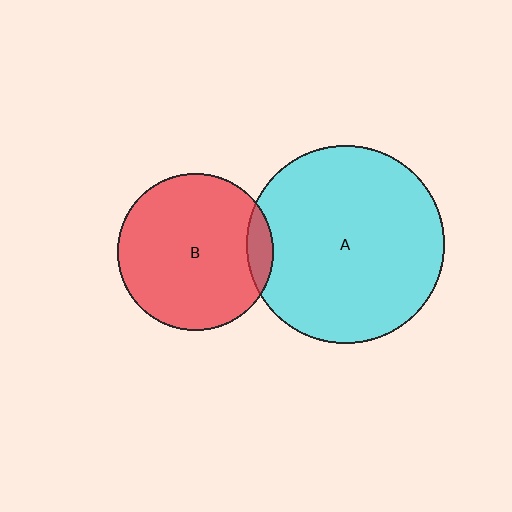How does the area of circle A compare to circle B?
Approximately 1.6 times.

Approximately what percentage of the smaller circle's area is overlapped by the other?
Approximately 10%.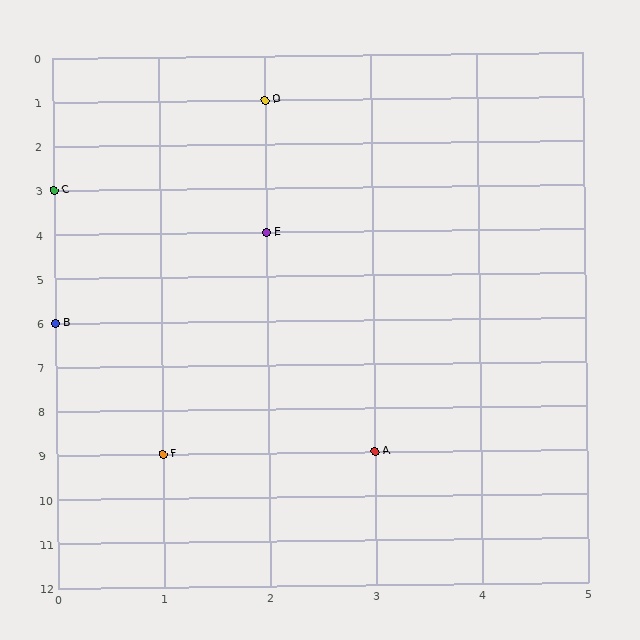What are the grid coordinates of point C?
Point C is at grid coordinates (0, 3).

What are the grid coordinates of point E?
Point E is at grid coordinates (2, 4).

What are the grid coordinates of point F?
Point F is at grid coordinates (1, 9).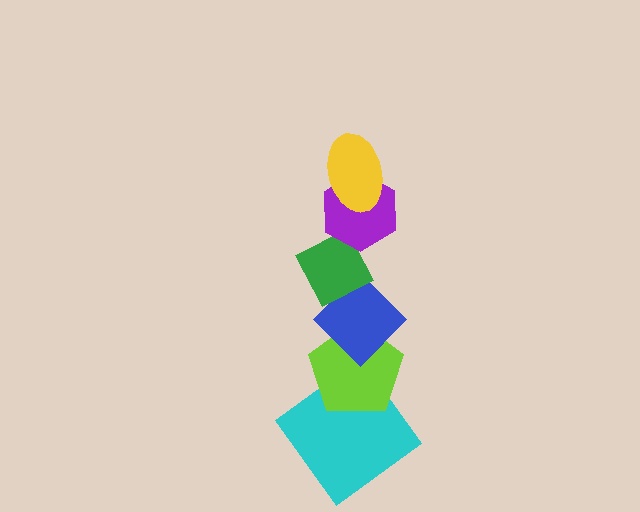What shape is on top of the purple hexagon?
The yellow ellipse is on top of the purple hexagon.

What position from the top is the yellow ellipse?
The yellow ellipse is 1st from the top.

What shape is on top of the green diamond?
The purple hexagon is on top of the green diamond.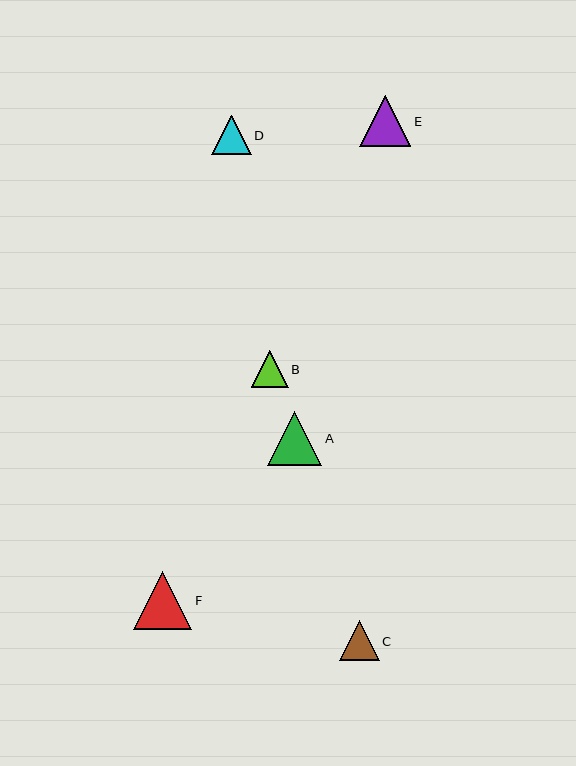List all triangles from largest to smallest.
From largest to smallest: F, A, E, C, D, B.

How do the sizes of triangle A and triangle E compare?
Triangle A and triangle E are approximately the same size.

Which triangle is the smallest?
Triangle B is the smallest with a size of approximately 36 pixels.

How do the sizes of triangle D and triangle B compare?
Triangle D and triangle B are approximately the same size.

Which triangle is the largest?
Triangle F is the largest with a size of approximately 58 pixels.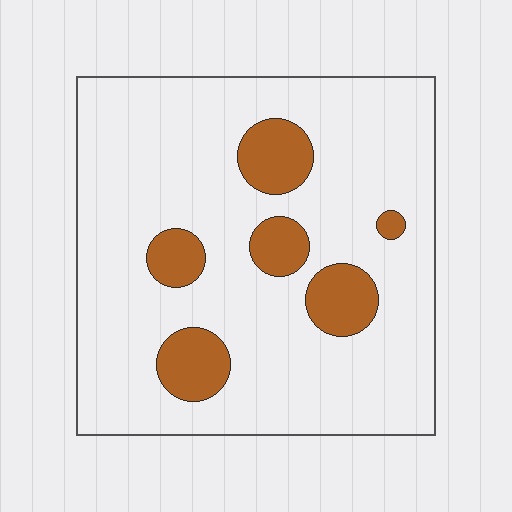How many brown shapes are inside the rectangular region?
6.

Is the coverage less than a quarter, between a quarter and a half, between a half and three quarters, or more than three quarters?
Less than a quarter.